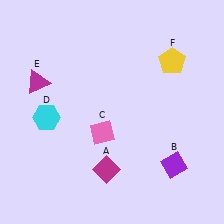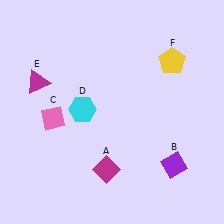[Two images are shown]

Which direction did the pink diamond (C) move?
The pink diamond (C) moved left.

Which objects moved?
The objects that moved are: the pink diamond (C), the cyan hexagon (D).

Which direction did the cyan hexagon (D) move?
The cyan hexagon (D) moved right.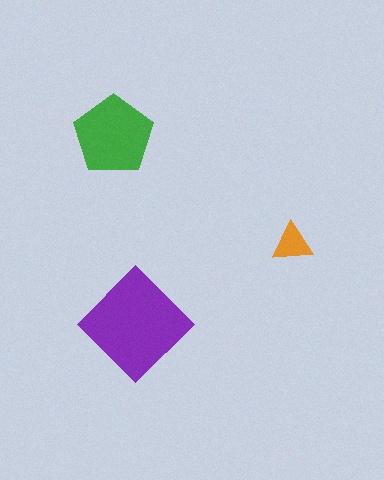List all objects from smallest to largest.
The orange triangle, the green pentagon, the purple diamond.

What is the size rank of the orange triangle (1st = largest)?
3rd.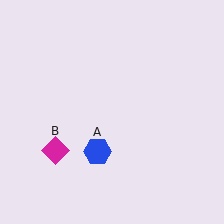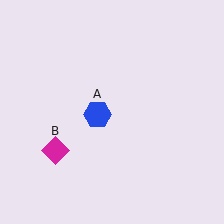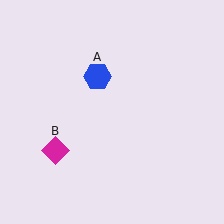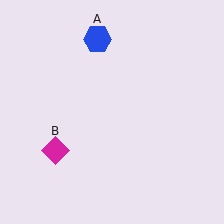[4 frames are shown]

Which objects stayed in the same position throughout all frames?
Magenta diamond (object B) remained stationary.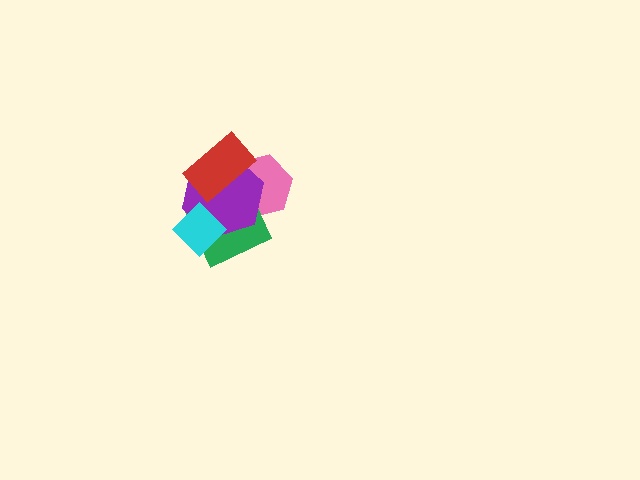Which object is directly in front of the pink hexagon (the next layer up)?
The green diamond is directly in front of the pink hexagon.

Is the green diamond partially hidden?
Yes, it is partially covered by another shape.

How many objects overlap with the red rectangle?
3 objects overlap with the red rectangle.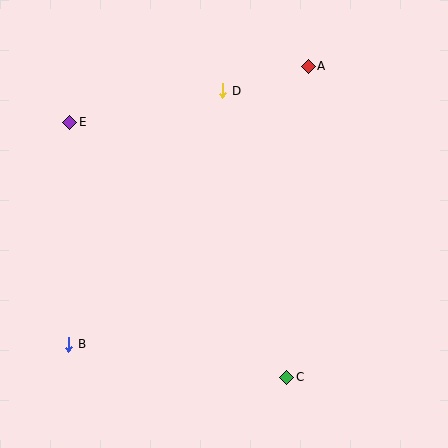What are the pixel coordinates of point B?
Point B is at (69, 344).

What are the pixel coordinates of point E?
Point E is at (70, 122).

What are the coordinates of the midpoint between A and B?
The midpoint between A and B is at (188, 205).